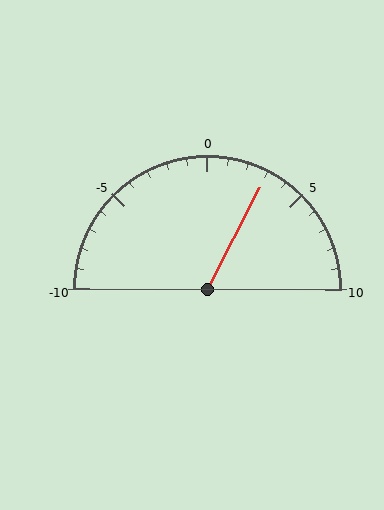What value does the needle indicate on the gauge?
The needle indicates approximately 3.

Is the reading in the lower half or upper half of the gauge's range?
The reading is in the upper half of the range (-10 to 10).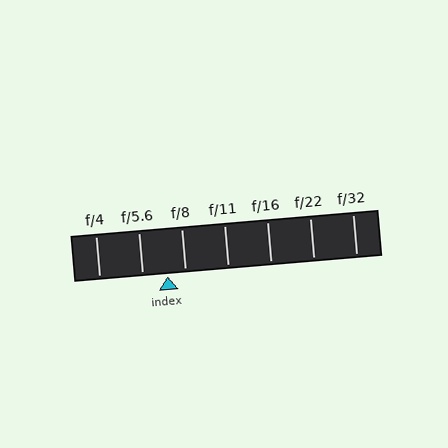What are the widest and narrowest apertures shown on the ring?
The widest aperture shown is f/4 and the narrowest is f/32.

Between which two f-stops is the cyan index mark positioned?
The index mark is between f/5.6 and f/8.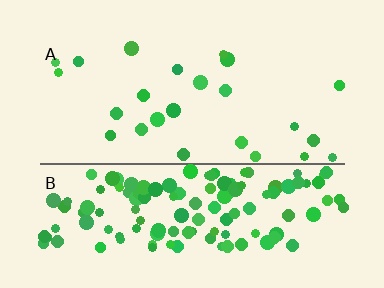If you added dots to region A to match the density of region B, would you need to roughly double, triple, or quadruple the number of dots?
Approximately quadruple.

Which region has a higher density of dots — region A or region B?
B (the bottom).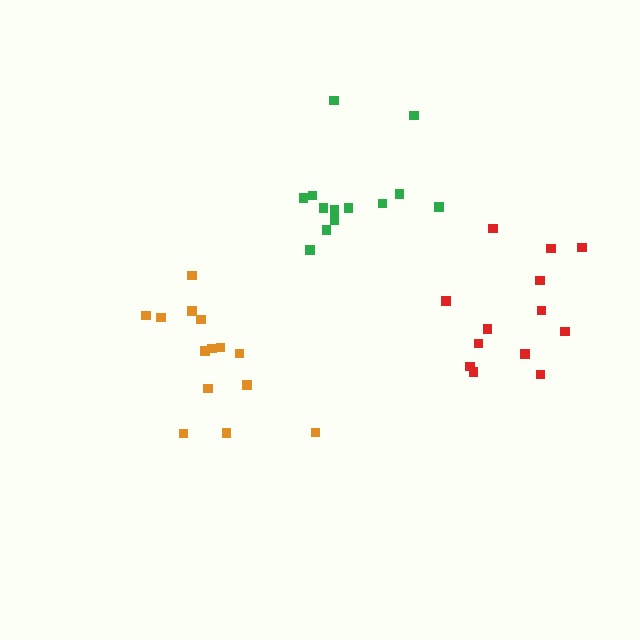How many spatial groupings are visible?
There are 3 spatial groupings.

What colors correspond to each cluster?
The clusters are colored: green, red, orange.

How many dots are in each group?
Group 1: 13 dots, Group 2: 13 dots, Group 3: 14 dots (40 total).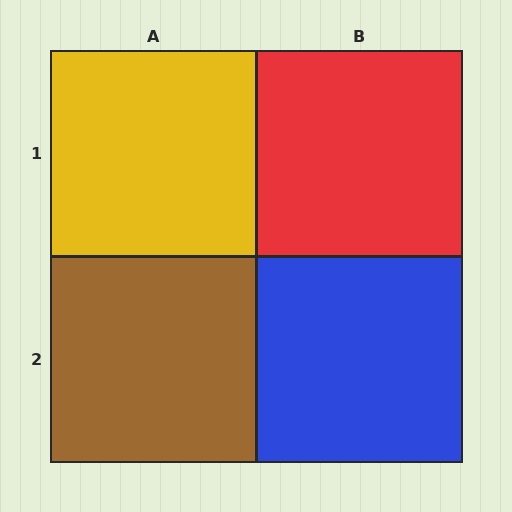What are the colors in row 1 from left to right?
Yellow, red.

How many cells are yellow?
1 cell is yellow.